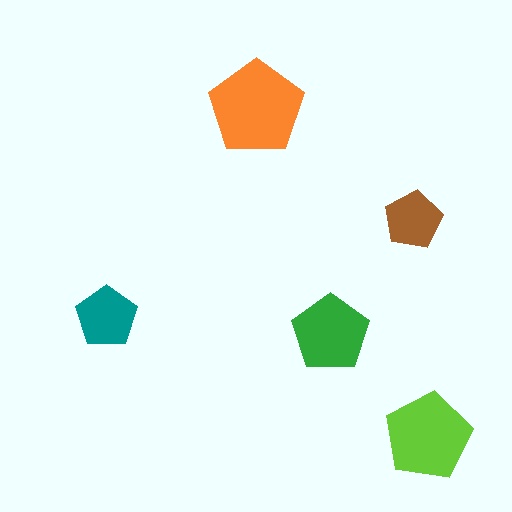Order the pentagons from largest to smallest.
the orange one, the lime one, the green one, the teal one, the brown one.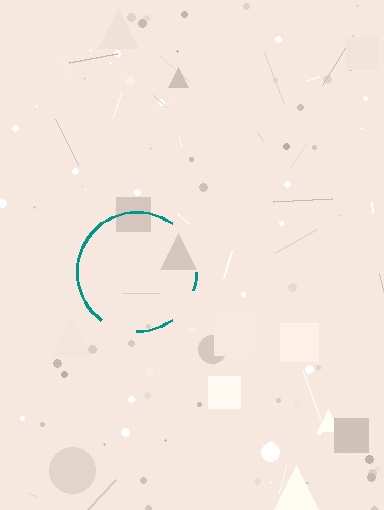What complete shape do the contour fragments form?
The contour fragments form a circle.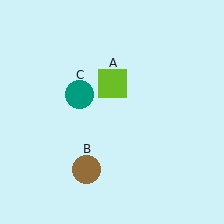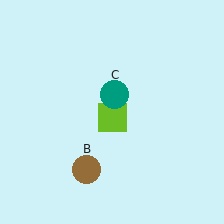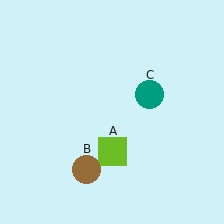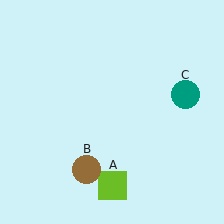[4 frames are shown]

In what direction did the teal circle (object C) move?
The teal circle (object C) moved right.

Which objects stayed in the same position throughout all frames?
Brown circle (object B) remained stationary.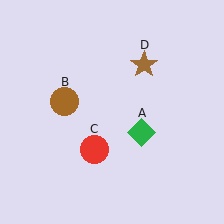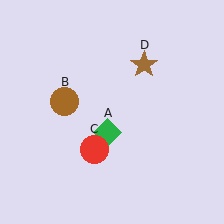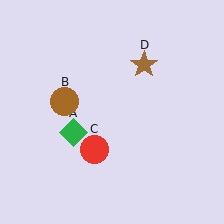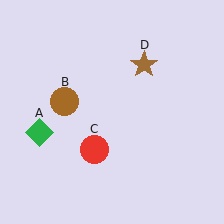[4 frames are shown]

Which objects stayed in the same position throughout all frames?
Brown circle (object B) and red circle (object C) and brown star (object D) remained stationary.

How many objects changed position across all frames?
1 object changed position: green diamond (object A).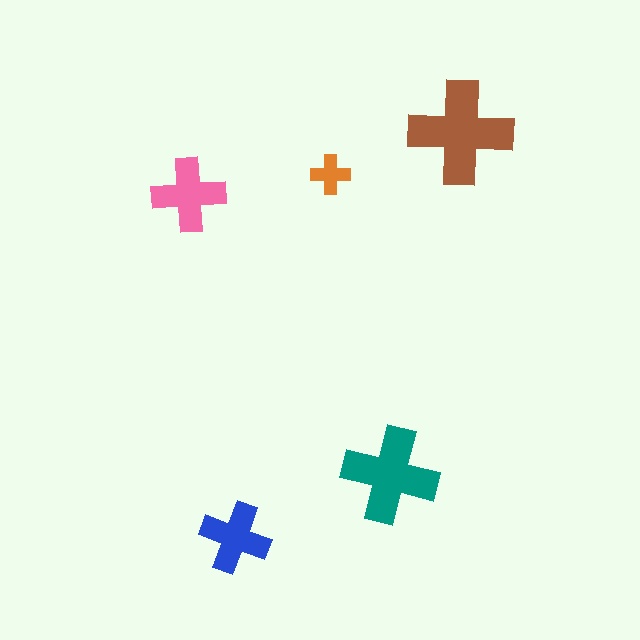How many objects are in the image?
There are 5 objects in the image.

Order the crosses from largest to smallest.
the brown one, the teal one, the pink one, the blue one, the orange one.